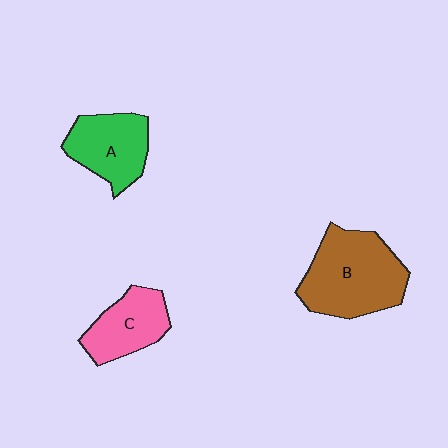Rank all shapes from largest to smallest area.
From largest to smallest: B (brown), A (green), C (pink).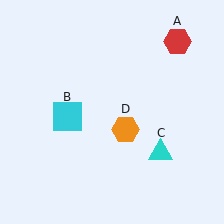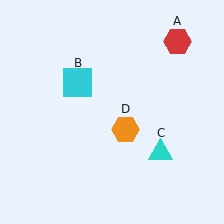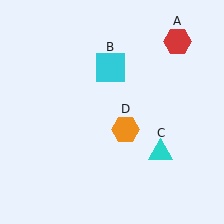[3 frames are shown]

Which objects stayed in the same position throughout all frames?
Red hexagon (object A) and cyan triangle (object C) and orange hexagon (object D) remained stationary.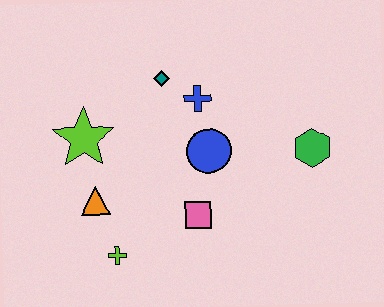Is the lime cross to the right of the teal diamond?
No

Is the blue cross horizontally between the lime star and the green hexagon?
Yes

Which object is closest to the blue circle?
The blue cross is closest to the blue circle.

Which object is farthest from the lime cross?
The green hexagon is farthest from the lime cross.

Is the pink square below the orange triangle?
Yes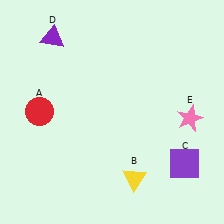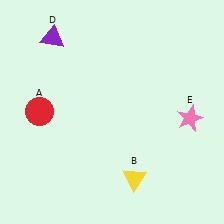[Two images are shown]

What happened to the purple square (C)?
The purple square (C) was removed in Image 2. It was in the bottom-right area of Image 1.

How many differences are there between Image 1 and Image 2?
There is 1 difference between the two images.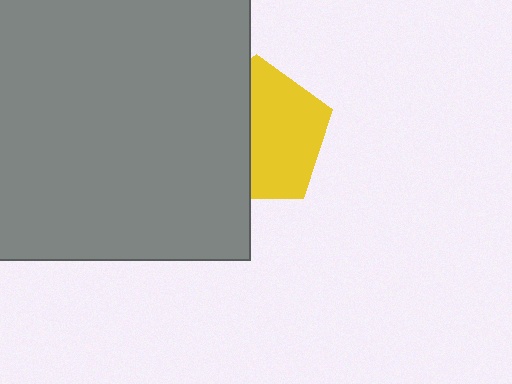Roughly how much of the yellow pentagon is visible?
About half of it is visible (roughly 55%).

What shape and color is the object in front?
The object in front is a gray square.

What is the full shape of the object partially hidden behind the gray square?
The partially hidden object is a yellow pentagon.